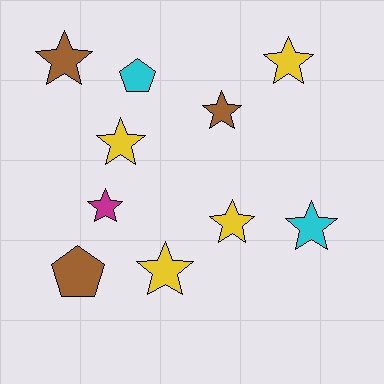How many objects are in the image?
There are 10 objects.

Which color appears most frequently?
Yellow, with 4 objects.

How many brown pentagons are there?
There is 1 brown pentagon.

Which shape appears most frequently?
Star, with 8 objects.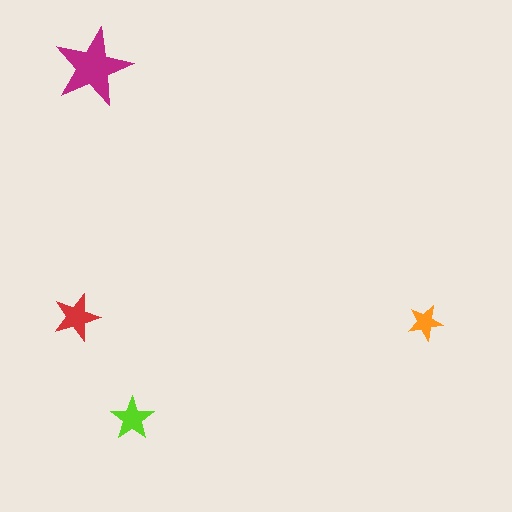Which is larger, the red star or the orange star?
The red one.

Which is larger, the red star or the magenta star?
The magenta one.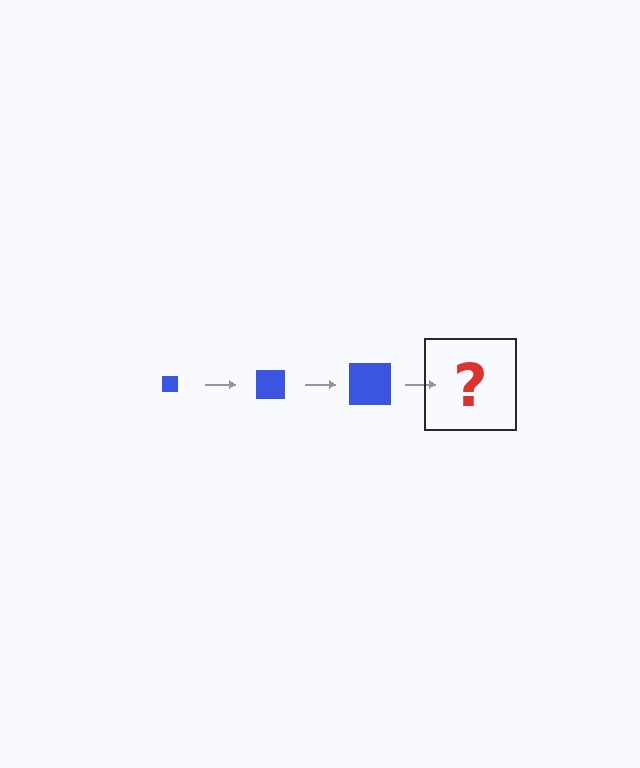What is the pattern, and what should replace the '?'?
The pattern is that the square gets progressively larger each step. The '?' should be a blue square, larger than the previous one.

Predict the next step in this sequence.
The next step is a blue square, larger than the previous one.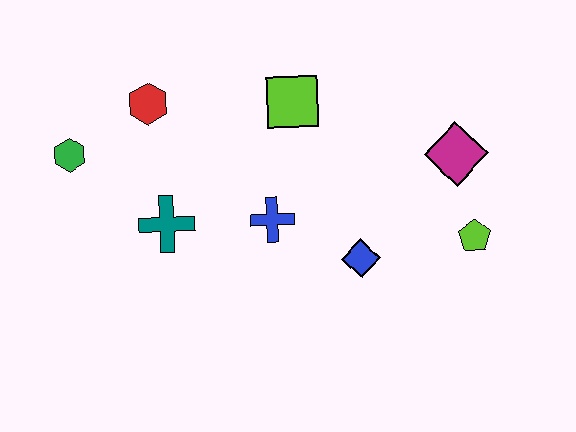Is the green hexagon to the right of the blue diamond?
No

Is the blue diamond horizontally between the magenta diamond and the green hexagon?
Yes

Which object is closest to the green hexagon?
The red hexagon is closest to the green hexagon.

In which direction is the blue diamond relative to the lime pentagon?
The blue diamond is to the left of the lime pentagon.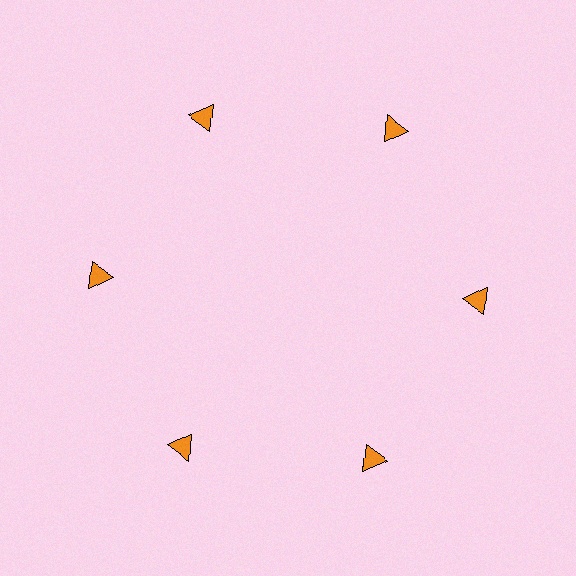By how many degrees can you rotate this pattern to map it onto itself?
The pattern maps onto itself every 60 degrees of rotation.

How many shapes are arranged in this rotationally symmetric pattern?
There are 6 shapes, arranged in 6 groups of 1.